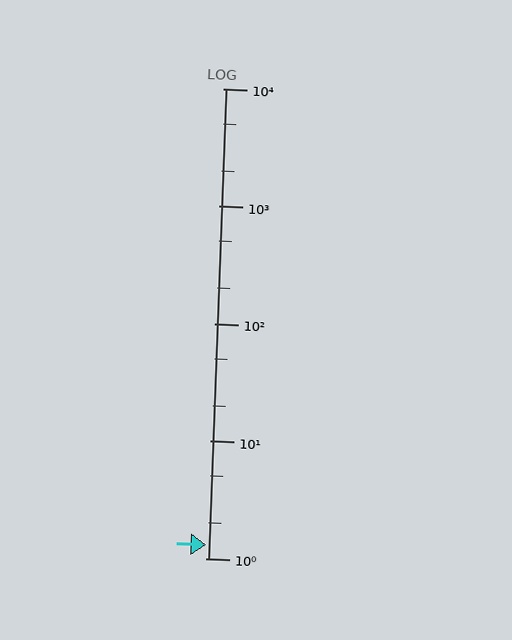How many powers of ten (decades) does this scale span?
The scale spans 4 decades, from 1 to 10000.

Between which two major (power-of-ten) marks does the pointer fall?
The pointer is between 1 and 10.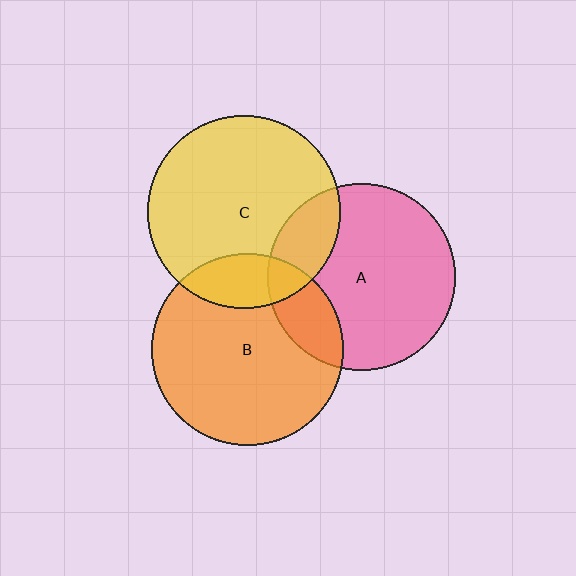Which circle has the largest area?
Circle C (yellow).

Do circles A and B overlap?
Yes.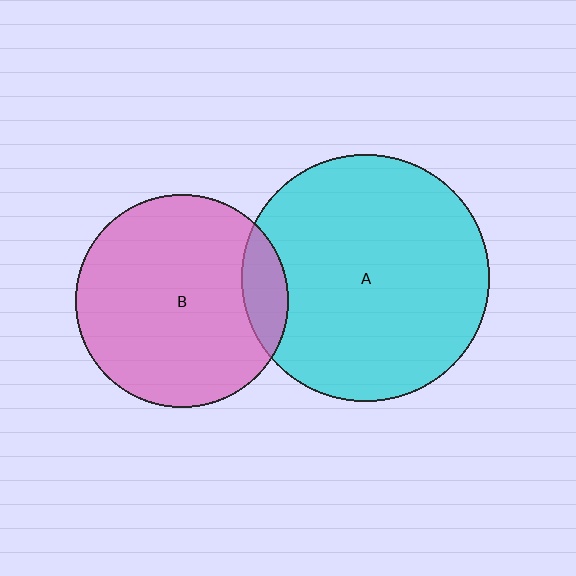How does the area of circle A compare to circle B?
Approximately 1.3 times.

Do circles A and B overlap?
Yes.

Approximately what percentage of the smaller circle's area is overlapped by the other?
Approximately 10%.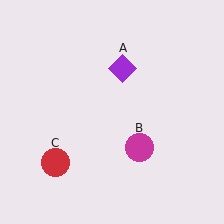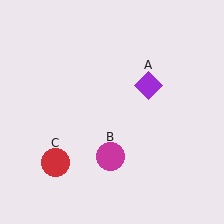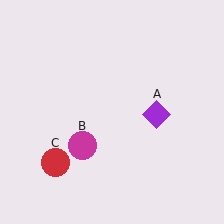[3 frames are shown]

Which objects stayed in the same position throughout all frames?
Red circle (object C) remained stationary.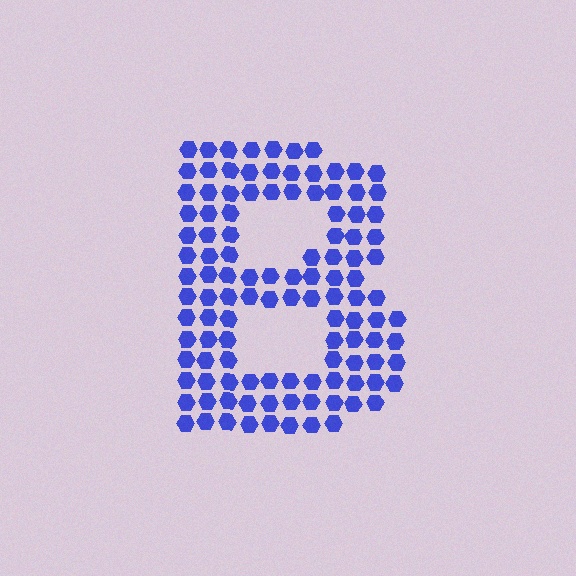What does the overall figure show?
The overall figure shows the letter B.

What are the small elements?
The small elements are hexagons.